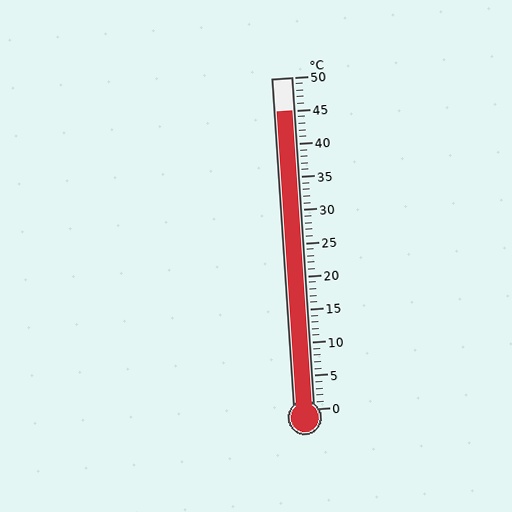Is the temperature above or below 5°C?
The temperature is above 5°C.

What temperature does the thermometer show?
The thermometer shows approximately 45°C.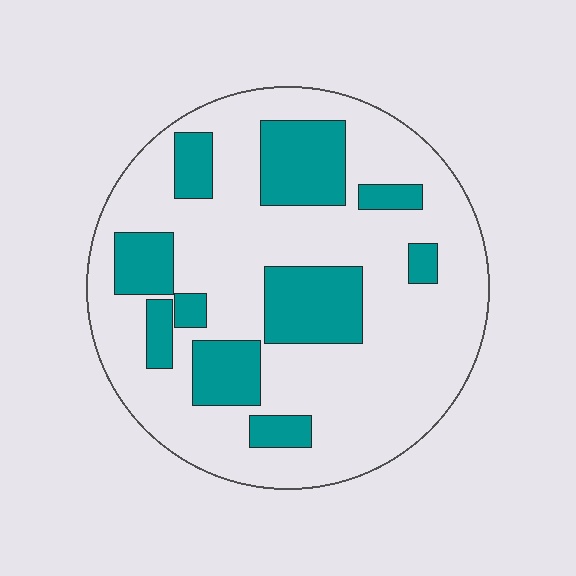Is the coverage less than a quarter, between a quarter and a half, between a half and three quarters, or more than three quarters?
Between a quarter and a half.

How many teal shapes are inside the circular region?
10.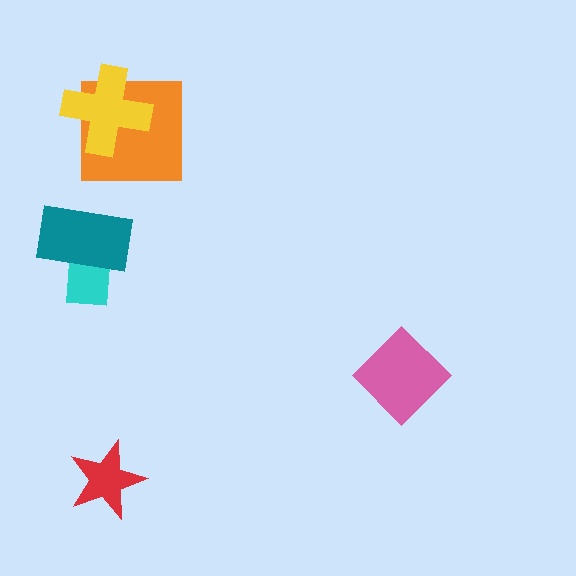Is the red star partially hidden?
No, no other shape covers it.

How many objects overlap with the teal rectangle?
1 object overlaps with the teal rectangle.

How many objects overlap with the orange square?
1 object overlaps with the orange square.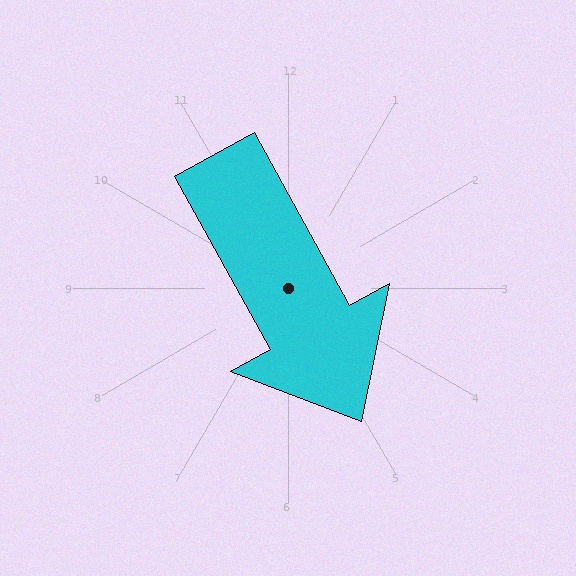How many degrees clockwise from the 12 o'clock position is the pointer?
Approximately 151 degrees.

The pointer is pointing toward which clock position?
Roughly 5 o'clock.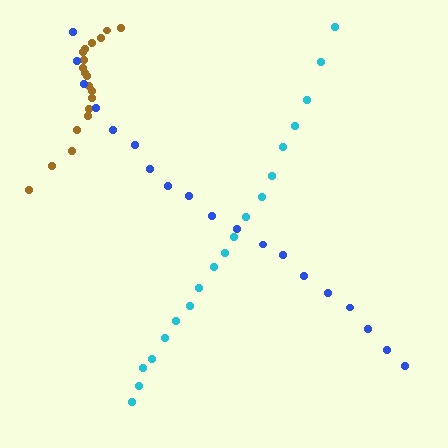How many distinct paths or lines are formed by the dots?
There are 3 distinct paths.